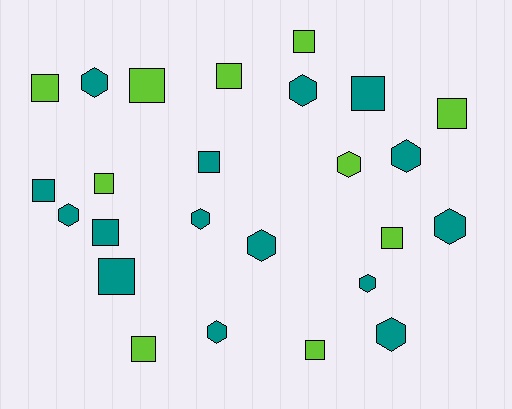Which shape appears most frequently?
Square, with 14 objects.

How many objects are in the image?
There are 25 objects.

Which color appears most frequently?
Teal, with 15 objects.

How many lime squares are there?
There are 9 lime squares.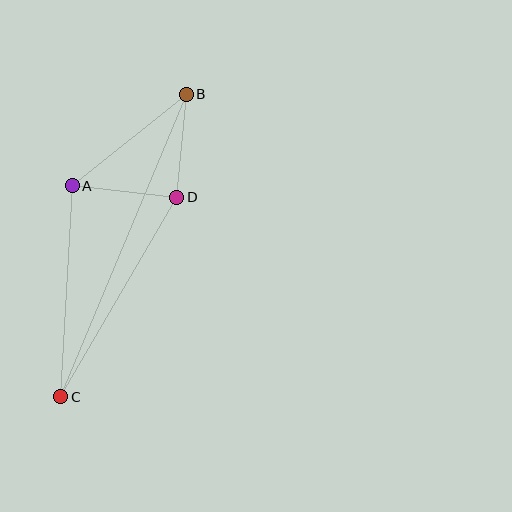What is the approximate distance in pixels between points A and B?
The distance between A and B is approximately 147 pixels.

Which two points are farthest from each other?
Points B and C are farthest from each other.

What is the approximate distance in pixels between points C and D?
The distance between C and D is approximately 231 pixels.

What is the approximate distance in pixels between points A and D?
The distance between A and D is approximately 106 pixels.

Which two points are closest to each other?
Points B and D are closest to each other.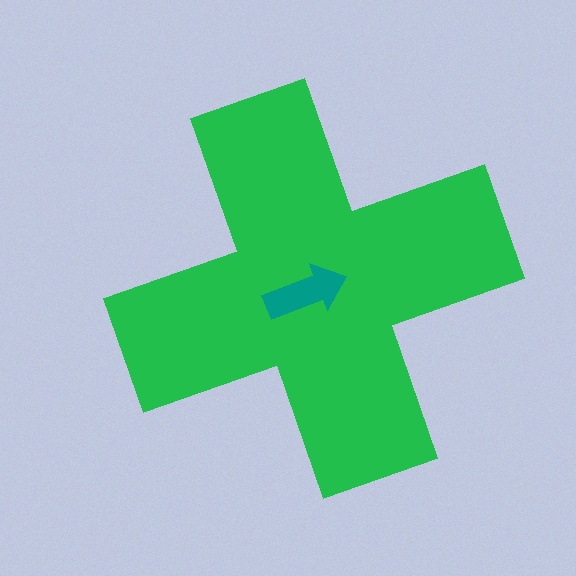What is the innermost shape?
The teal arrow.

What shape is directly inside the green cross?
The teal arrow.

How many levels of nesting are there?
2.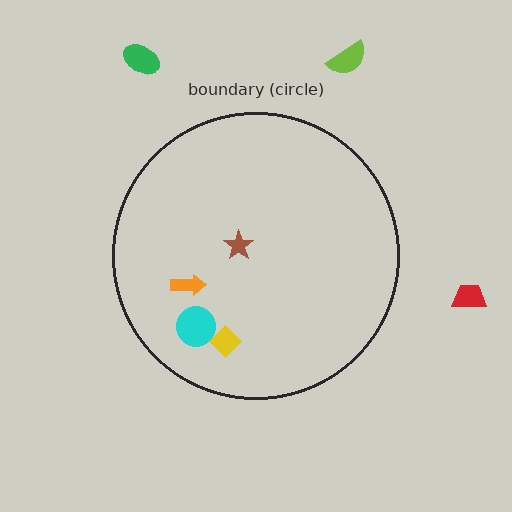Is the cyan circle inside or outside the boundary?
Inside.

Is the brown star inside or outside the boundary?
Inside.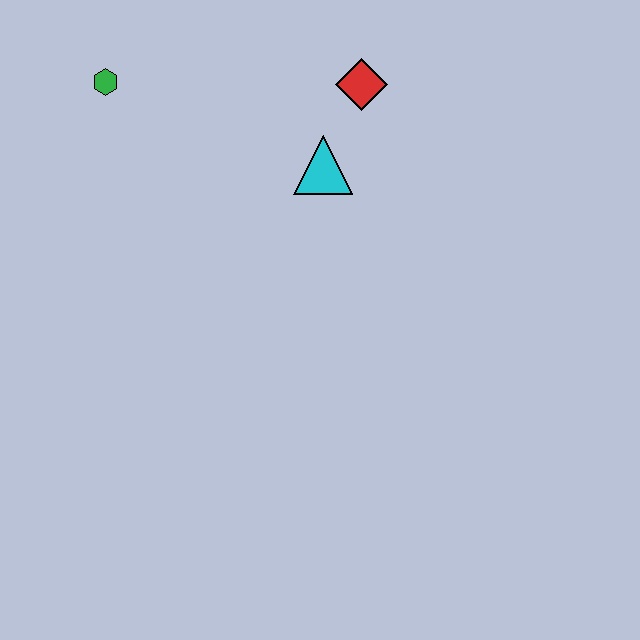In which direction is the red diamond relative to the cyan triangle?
The red diamond is above the cyan triangle.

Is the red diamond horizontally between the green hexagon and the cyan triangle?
No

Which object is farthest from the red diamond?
The green hexagon is farthest from the red diamond.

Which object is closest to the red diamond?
The cyan triangle is closest to the red diamond.